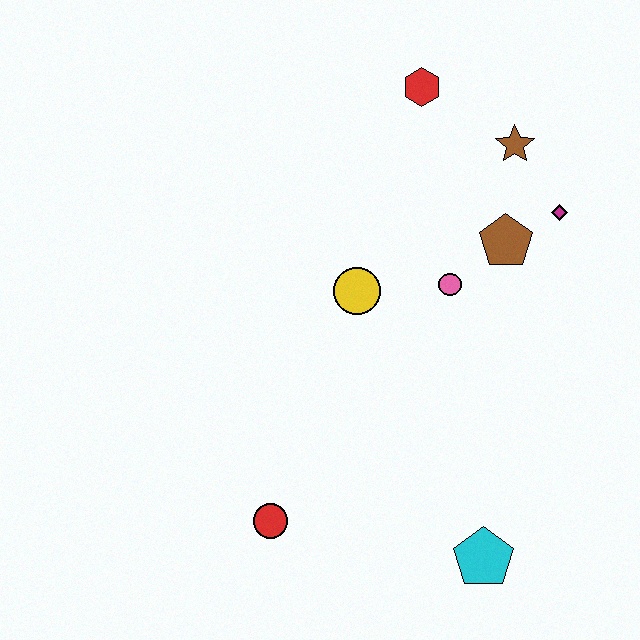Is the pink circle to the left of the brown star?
Yes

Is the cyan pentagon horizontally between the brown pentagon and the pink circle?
Yes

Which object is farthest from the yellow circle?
The cyan pentagon is farthest from the yellow circle.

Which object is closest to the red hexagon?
The brown star is closest to the red hexagon.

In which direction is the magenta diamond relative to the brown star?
The magenta diamond is below the brown star.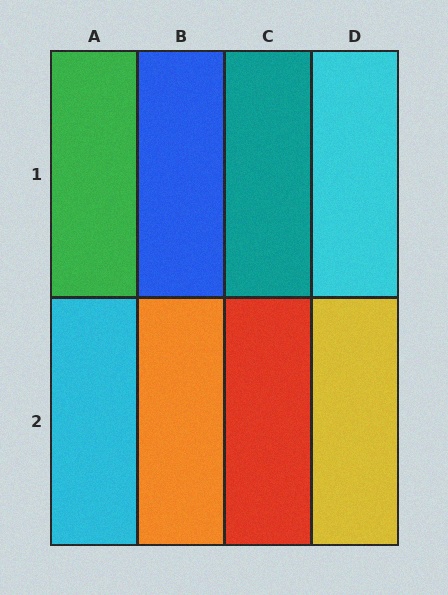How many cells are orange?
1 cell is orange.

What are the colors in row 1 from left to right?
Green, blue, teal, cyan.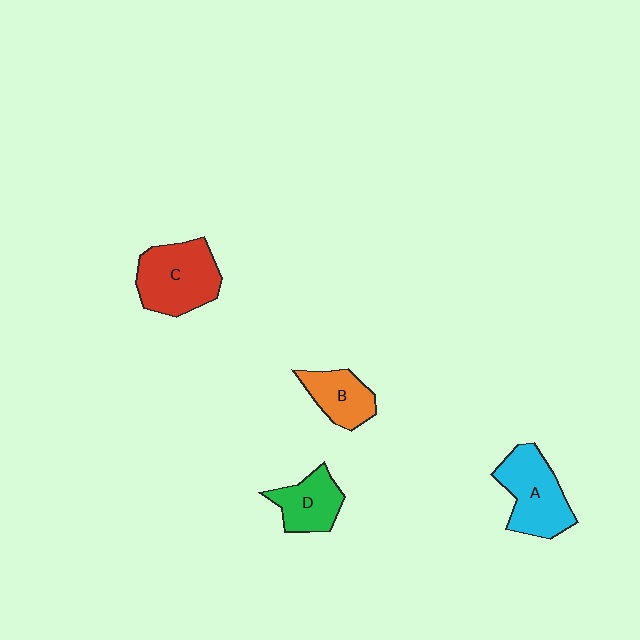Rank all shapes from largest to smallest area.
From largest to smallest: C (red), A (cyan), D (green), B (orange).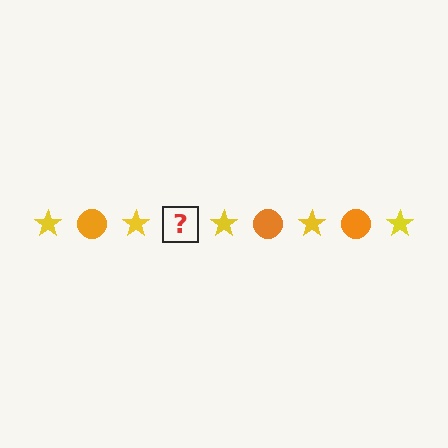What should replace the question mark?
The question mark should be replaced with an orange circle.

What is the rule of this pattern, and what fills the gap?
The rule is that the pattern alternates between yellow star and orange circle. The gap should be filled with an orange circle.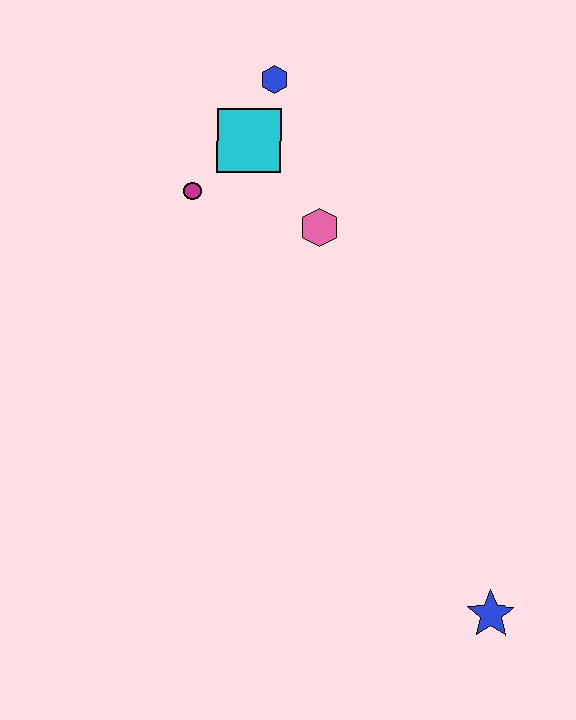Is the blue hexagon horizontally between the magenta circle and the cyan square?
No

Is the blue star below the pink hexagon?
Yes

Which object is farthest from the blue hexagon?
The blue star is farthest from the blue hexagon.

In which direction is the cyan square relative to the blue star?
The cyan square is above the blue star.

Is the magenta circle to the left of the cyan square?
Yes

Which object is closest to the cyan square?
The blue hexagon is closest to the cyan square.